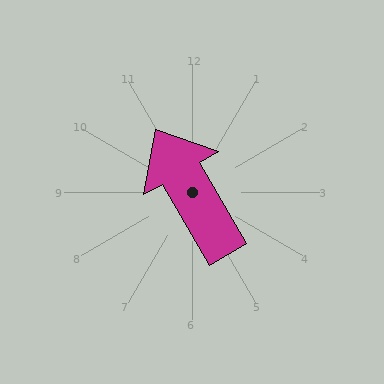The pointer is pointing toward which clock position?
Roughly 11 o'clock.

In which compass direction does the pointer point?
Northwest.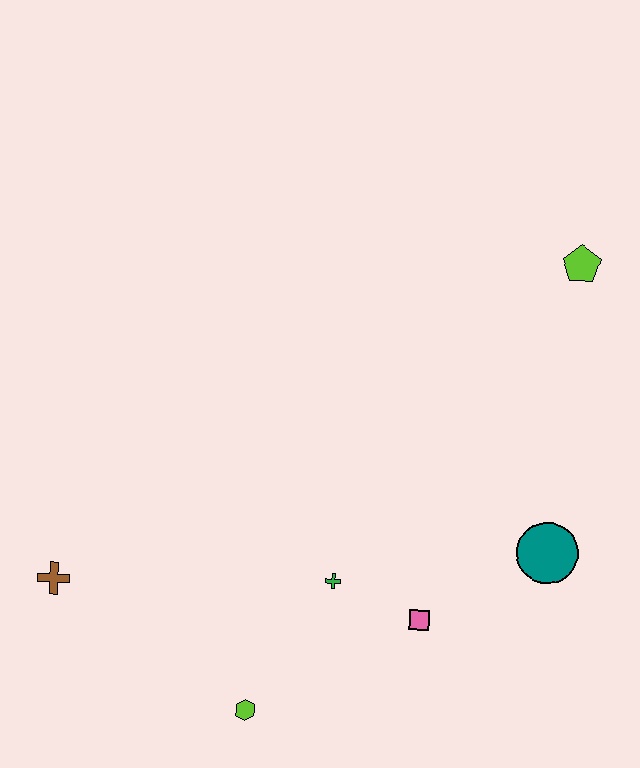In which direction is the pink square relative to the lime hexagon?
The pink square is to the right of the lime hexagon.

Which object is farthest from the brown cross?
The lime pentagon is farthest from the brown cross.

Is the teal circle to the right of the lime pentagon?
No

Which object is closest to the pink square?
The green cross is closest to the pink square.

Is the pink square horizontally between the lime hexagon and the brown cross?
No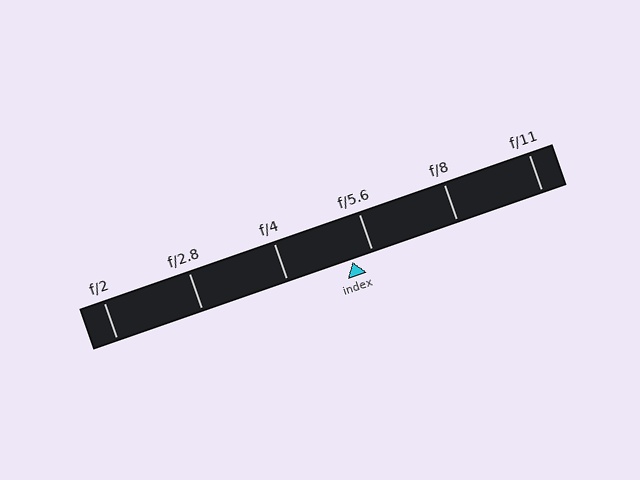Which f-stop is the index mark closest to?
The index mark is closest to f/5.6.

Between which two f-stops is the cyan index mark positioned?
The index mark is between f/4 and f/5.6.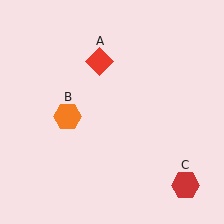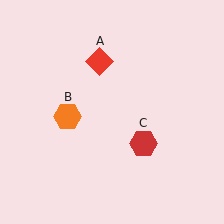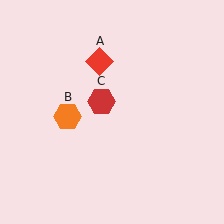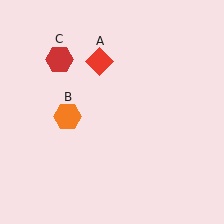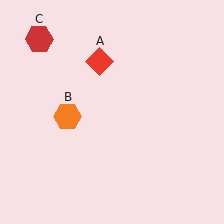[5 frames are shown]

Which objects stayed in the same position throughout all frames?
Red diamond (object A) and orange hexagon (object B) remained stationary.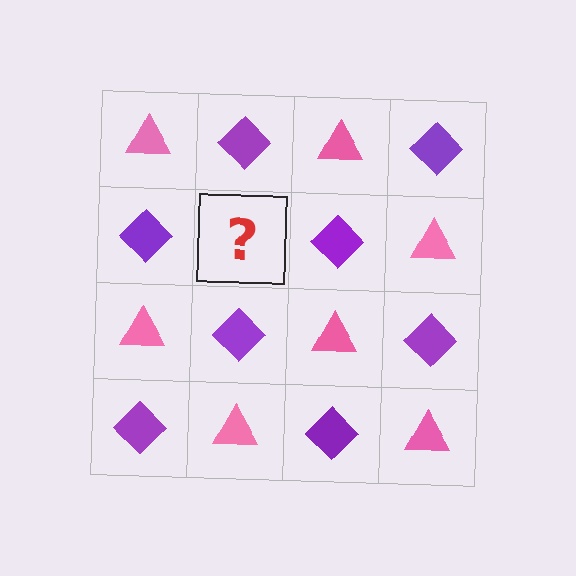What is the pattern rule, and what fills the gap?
The rule is that it alternates pink triangle and purple diamond in a checkerboard pattern. The gap should be filled with a pink triangle.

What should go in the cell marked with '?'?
The missing cell should contain a pink triangle.